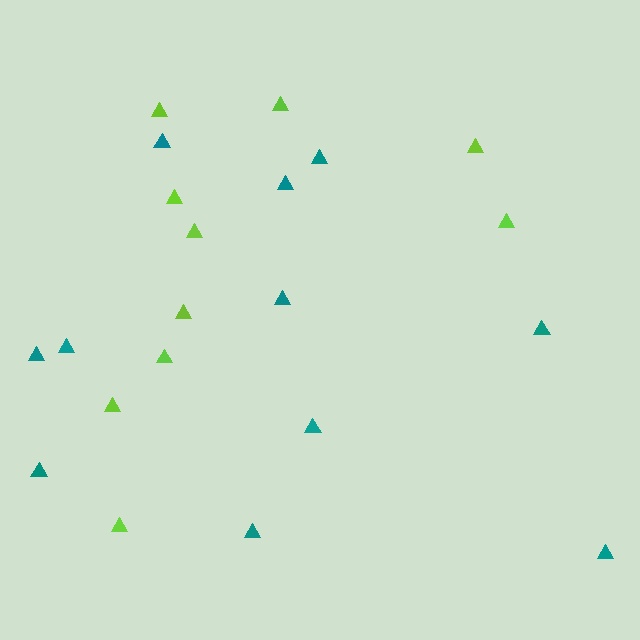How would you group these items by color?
There are 2 groups: one group of lime triangles (10) and one group of teal triangles (11).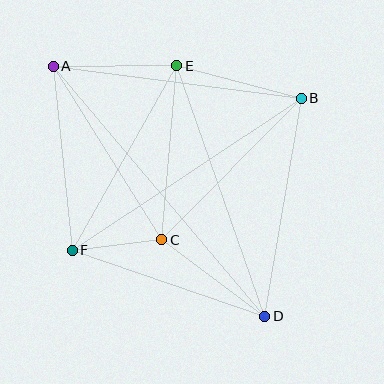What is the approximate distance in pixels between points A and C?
The distance between A and C is approximately 204 pixels.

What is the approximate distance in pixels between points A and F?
The distance between A and F is approximately 185 pixels.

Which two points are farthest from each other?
Points A and D are farthest from each other.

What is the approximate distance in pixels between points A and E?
The distance between A and E is approximately 123 pixels.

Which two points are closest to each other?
Points C and F are closest to each other.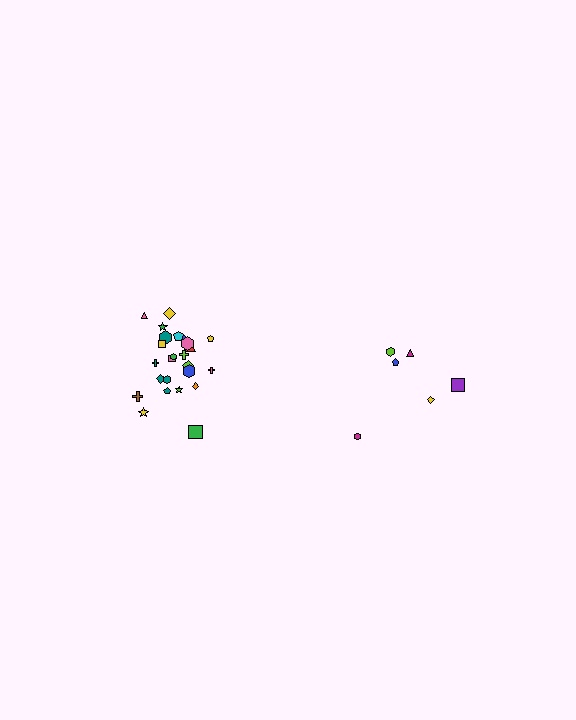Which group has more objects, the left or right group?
The left group.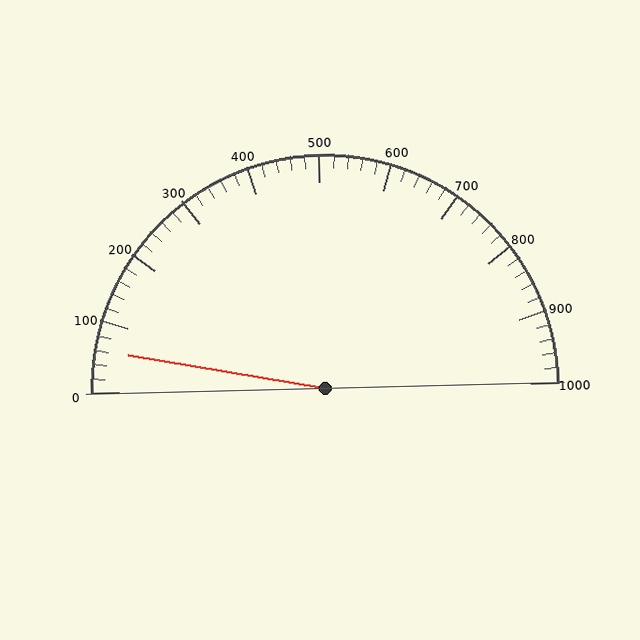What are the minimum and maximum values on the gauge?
The gauge ranges from 0 to 1000.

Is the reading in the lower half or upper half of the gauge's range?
The reading is in the lower half of the range (0 to 1000).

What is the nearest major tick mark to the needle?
The nearest major tick mark is 100.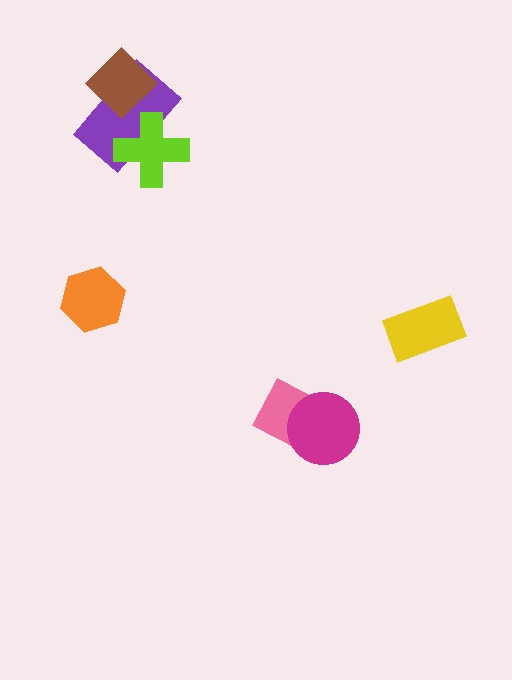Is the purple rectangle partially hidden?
Yes, it is partially covered by another shape.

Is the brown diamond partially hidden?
No, no other shape covers it.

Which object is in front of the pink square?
The magenta circle is in front of the pink square.